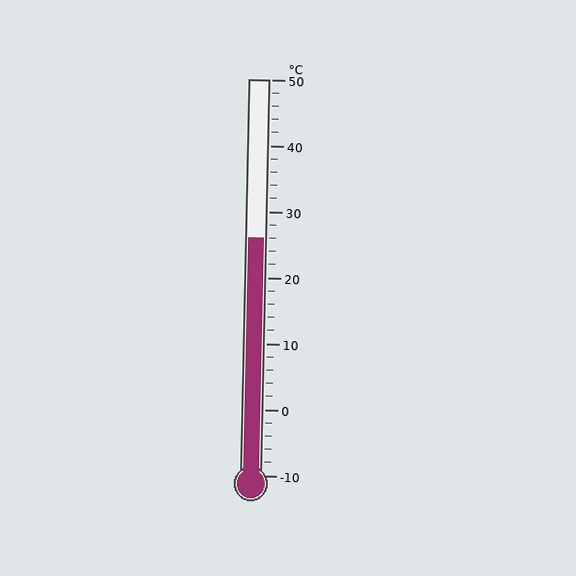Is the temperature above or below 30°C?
The temperature is below 30°C.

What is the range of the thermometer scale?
The thermometer scale ranges from -10°C to 50°C.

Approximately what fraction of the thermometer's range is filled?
The thermometer is filled to approximately 60% of its range.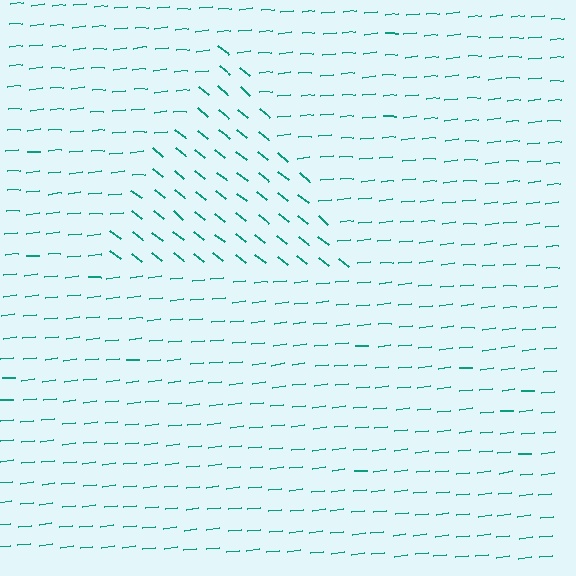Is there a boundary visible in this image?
Yes, there is a texture boundary formed by a change in line orientation.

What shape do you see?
I see a triangle.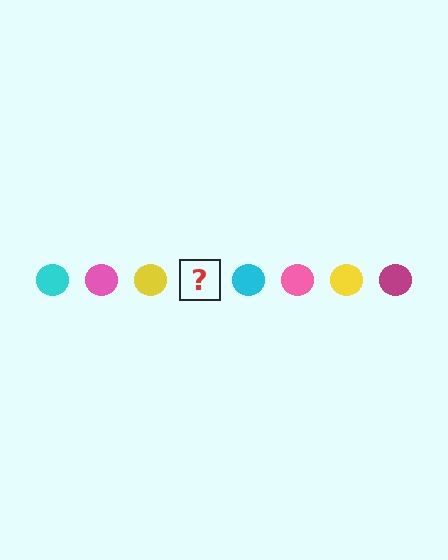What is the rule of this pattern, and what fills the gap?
The rule is that the pattern cycles through cyan, pink, yellow, magenta circles. The gap should be filled with a magenta circle.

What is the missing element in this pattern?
The missing element is a magenta circle.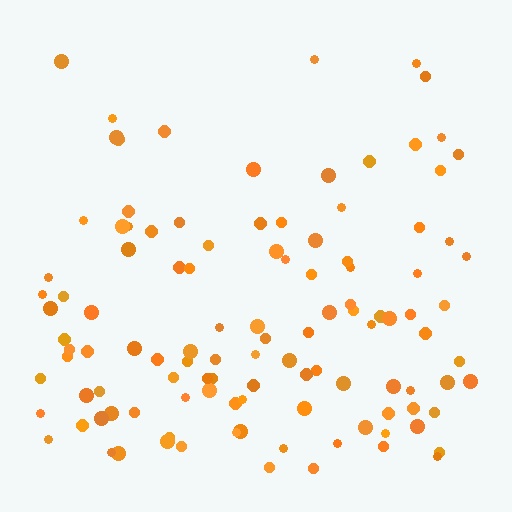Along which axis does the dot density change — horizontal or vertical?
Vertical.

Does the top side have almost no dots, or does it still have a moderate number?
Still a moderate number, just noticeably fewer than the bottom.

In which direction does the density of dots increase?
From top to bottom, with the bottom side densest.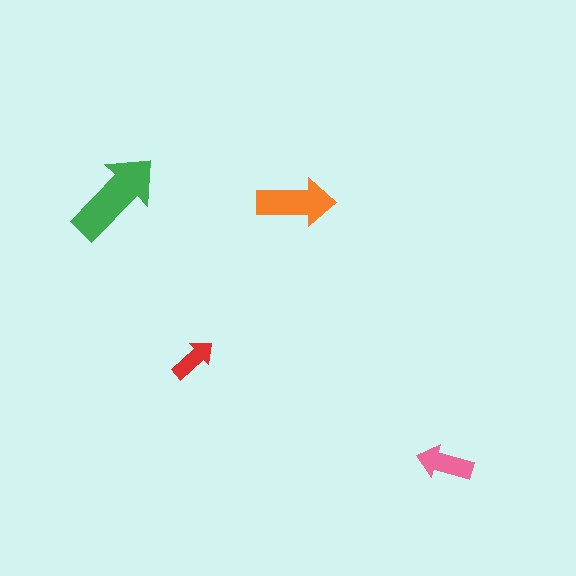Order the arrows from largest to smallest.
the green one, the orange one, the pink one, the red one.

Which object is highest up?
The green arrow is topmost.